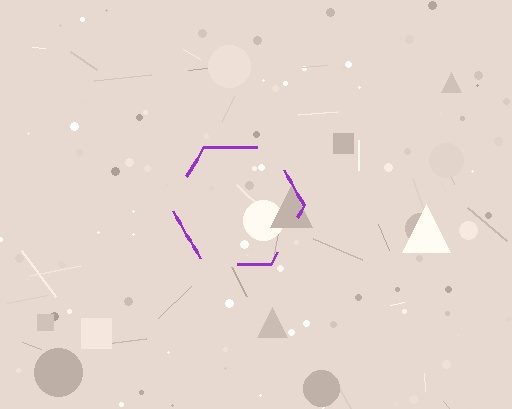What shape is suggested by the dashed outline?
The dashed outline suggests a hexagon.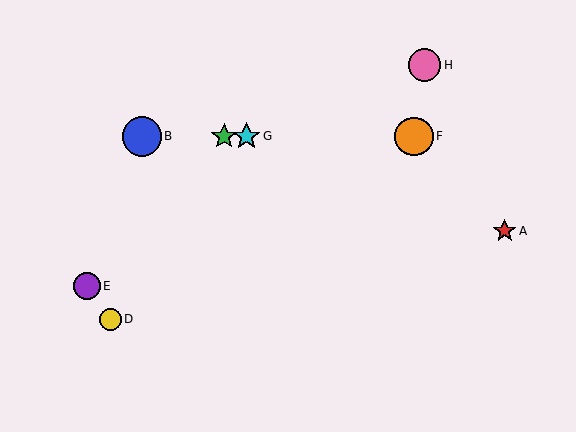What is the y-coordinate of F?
Object F is at y≈136.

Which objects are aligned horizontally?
Objects B, C, F, G are aligned horizontally.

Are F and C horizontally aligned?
Yes, both are at y≈136.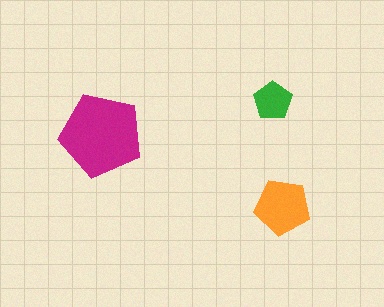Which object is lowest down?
The orange pentagon is bottommost.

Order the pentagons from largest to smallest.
the magenta one, the orange one, the green one.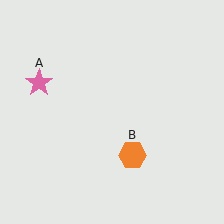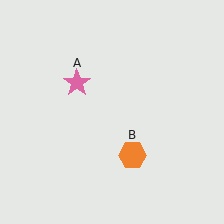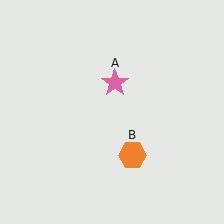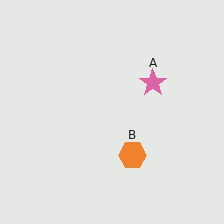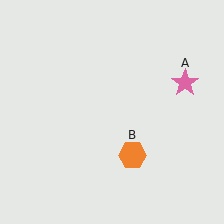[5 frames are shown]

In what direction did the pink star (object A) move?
The pink star (object A) moved right.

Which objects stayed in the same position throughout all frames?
Orange hexagon (object B) remained stationary.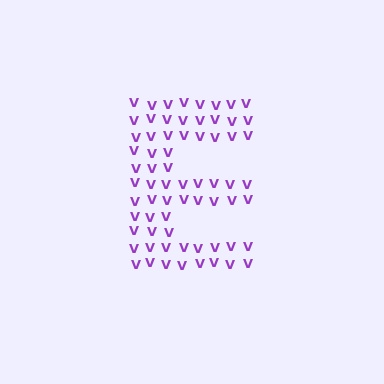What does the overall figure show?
The overall figure shows the letter E.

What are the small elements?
The small elements are letter V's.